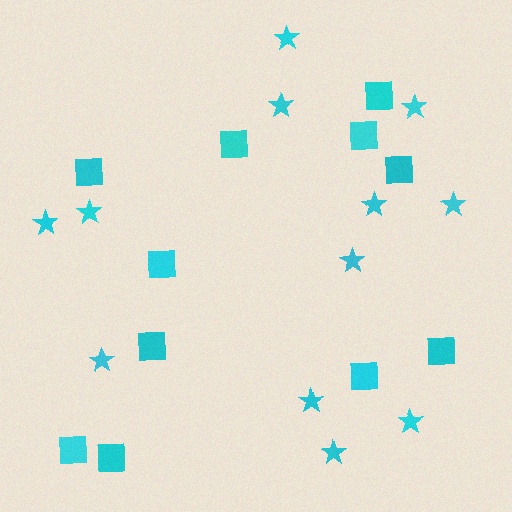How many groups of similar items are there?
There are 2 groups: one group of squares (11) and one group of stars (12).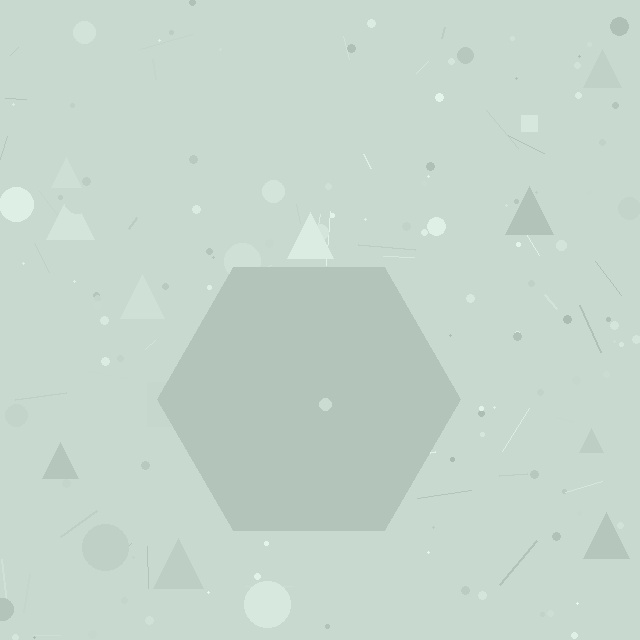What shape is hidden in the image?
A hexagon is hidden in the image.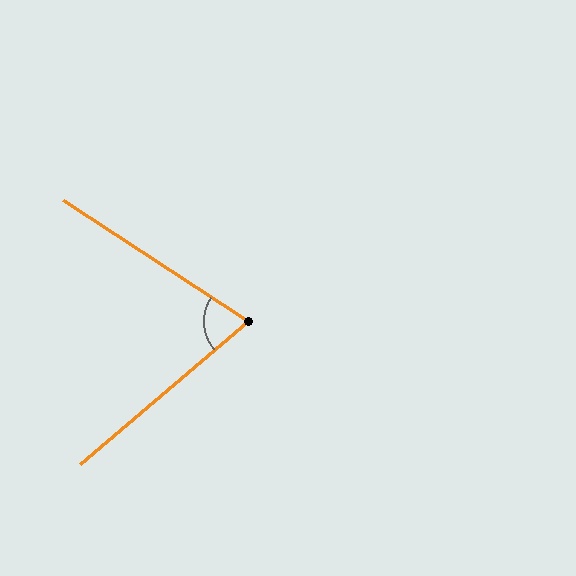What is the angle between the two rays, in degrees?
Approximately 74 degrees.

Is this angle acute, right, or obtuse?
It is acute.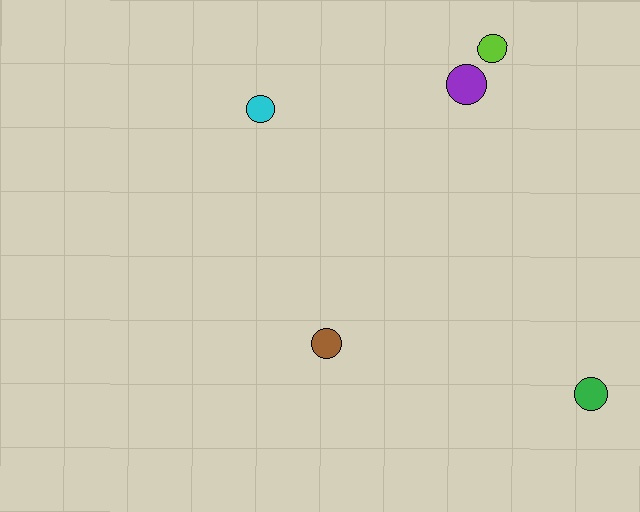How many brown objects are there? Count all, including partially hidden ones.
There is 1 brown object.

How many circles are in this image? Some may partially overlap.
There are 5 circles.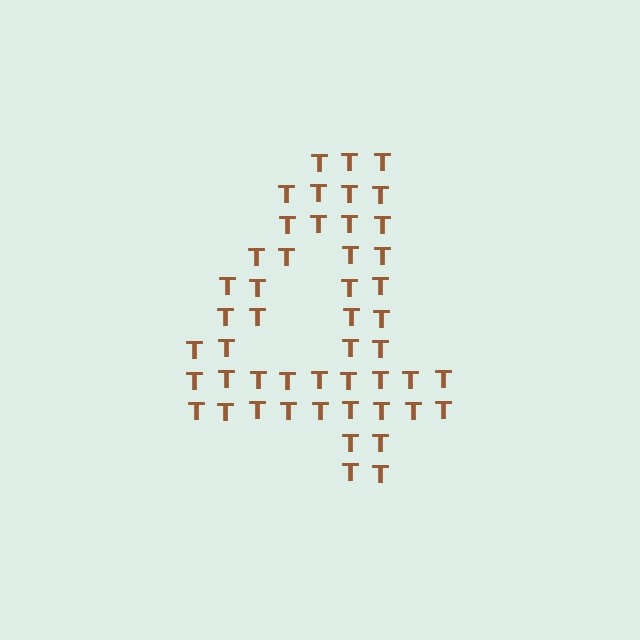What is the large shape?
The large shape is the digit 4.